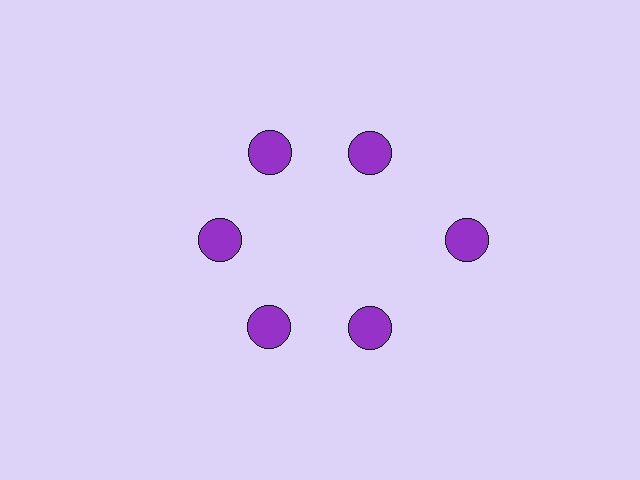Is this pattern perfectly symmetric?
No. The 6 purple circles are arranged in a ring, but one element near the 3 o'clock position is pushed outward from the center, breaking the 6-fold rotational symmetry.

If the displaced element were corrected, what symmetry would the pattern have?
It would have 6-fold rotational symmetry — the pattern would map onto itself every 60 degrees.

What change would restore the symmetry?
The symmetry would be restored by moving it inward, back onto the ring so that all 6 circles sit at equal angles and equal distance from the center.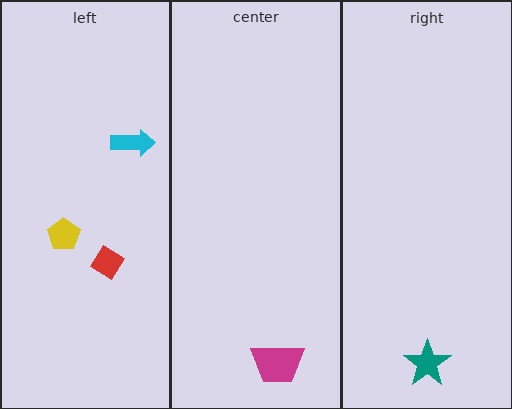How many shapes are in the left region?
3.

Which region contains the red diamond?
The left region.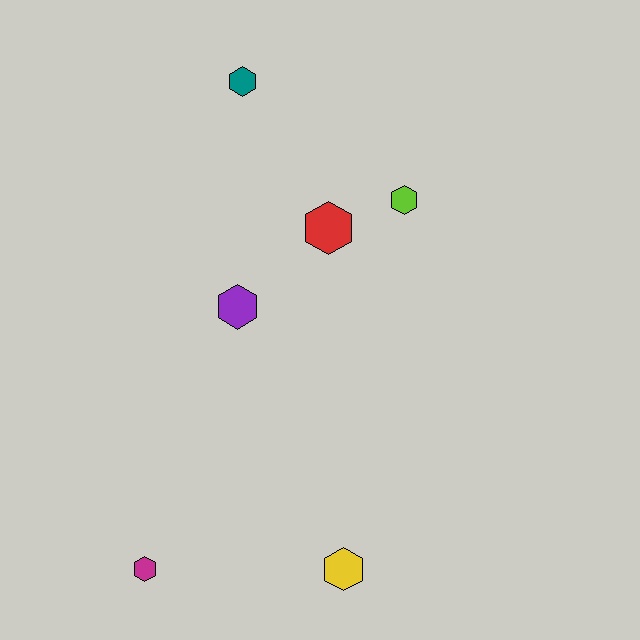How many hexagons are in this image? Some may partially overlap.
There are 6 hexagons.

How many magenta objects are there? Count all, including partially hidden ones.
There is 1 magenta object.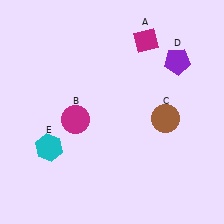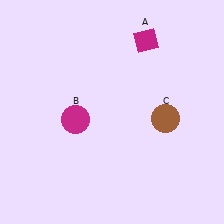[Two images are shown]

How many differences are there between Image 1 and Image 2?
There are 2 differences between the two images.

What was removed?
The purple pentagon (D), the cyan hexagon (E) were removed in Image 2.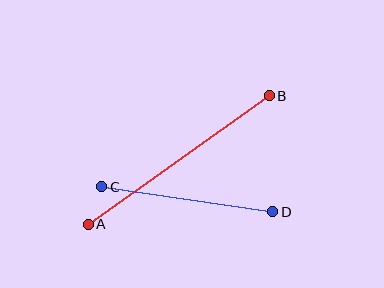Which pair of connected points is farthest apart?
Points A and B are farthest apart.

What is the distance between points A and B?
The distance is approximately 222 pixels.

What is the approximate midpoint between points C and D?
The midpoint is at approximately (187, 199) pixels.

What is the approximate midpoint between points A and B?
The midpoint is at approximately (179, 160) pixels.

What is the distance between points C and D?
The distance is approximately 173 pixels.